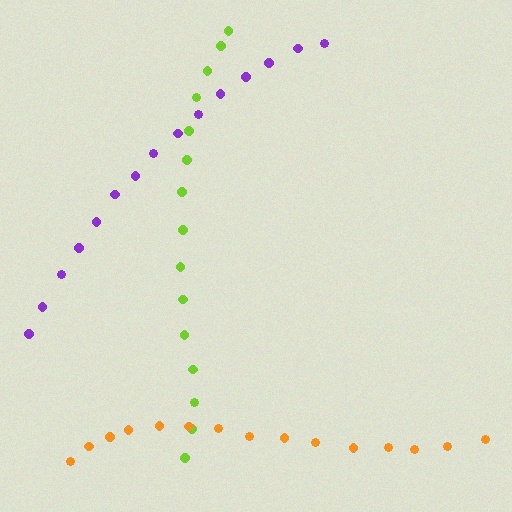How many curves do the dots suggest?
There are 3 distinct paths.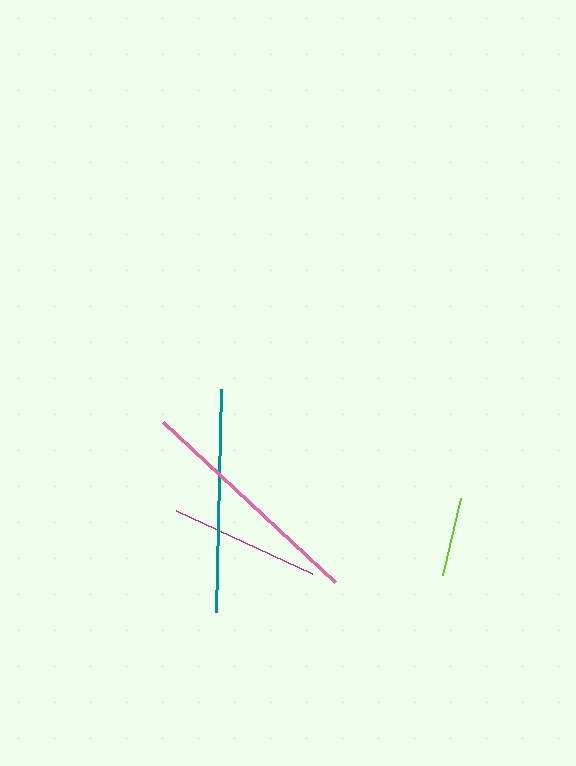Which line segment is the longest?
The pink line is the longest at approximately 235 pixels.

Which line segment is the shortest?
The lime line is the shortest at approximately 79 pixels.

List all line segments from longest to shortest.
From longest to shortest: pink, teal, magenta, lime.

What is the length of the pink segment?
The pink segment is approximately 235 pixels long.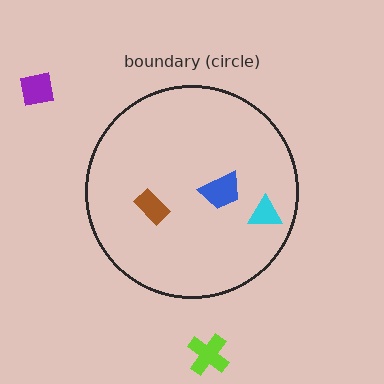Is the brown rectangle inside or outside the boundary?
Inside.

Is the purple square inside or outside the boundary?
Outside.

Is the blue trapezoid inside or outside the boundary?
Inside.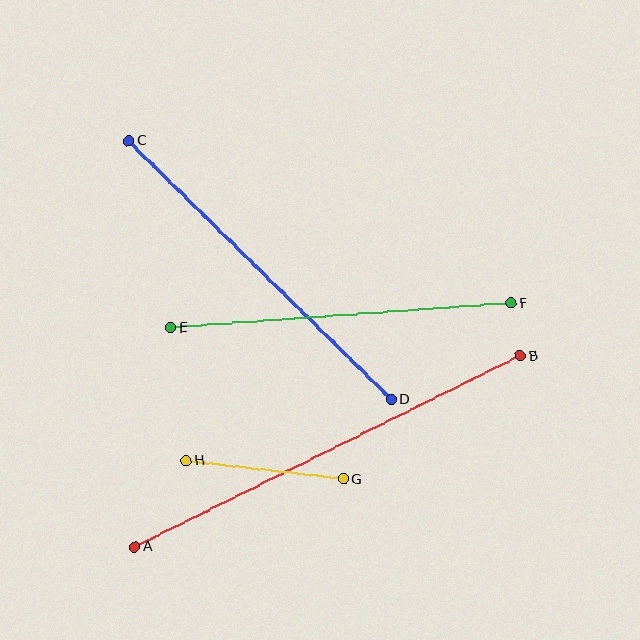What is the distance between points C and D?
The distance is approximately 369 pixels.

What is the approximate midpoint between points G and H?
The midpoint is at approximately (265, 470) pixels.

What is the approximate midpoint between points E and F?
The midpoint is at approximately (341, 315) pixels.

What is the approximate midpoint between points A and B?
The midpoint is at approximately (328, 451) pixels.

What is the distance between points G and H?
The distance is approximately 158 pixels.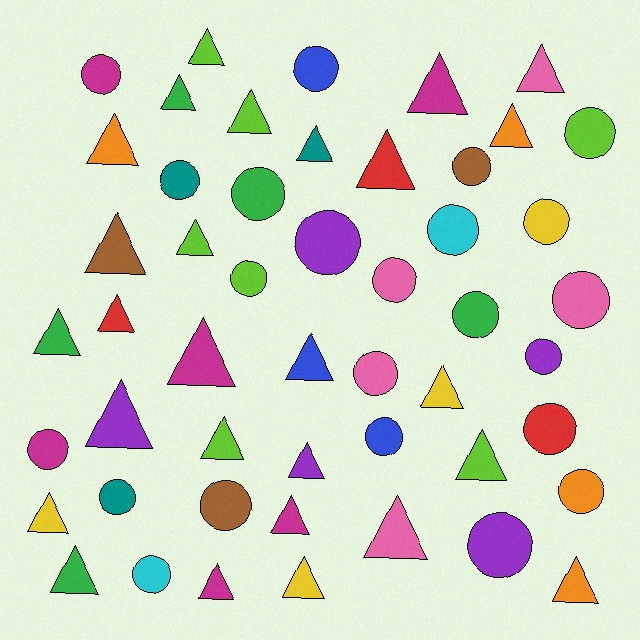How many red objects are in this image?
There are 3 red objects.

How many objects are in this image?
There are 50 objects.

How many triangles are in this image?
There are 27 triangles.